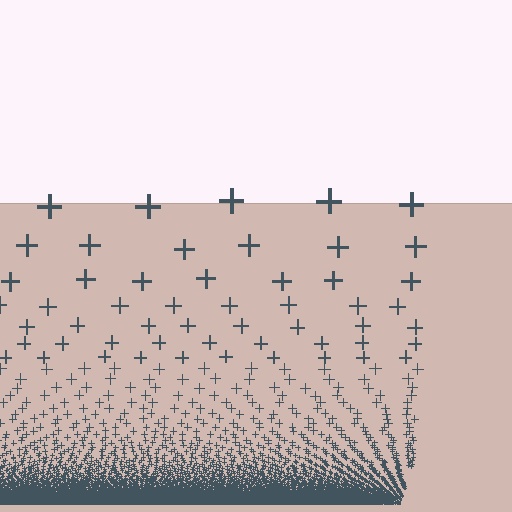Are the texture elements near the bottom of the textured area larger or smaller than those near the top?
Smaller. The gradient is inverted — elements near the bottom are smaller and denser.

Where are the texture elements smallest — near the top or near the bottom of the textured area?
Near the bottom.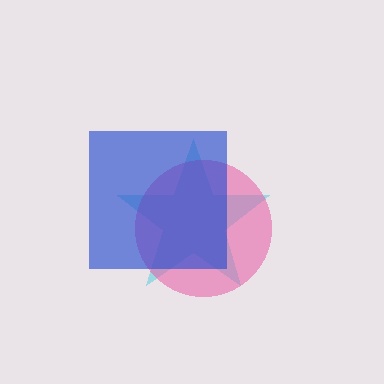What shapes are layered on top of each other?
The layered shapes are: a cyan star, a pink circle, a blue square.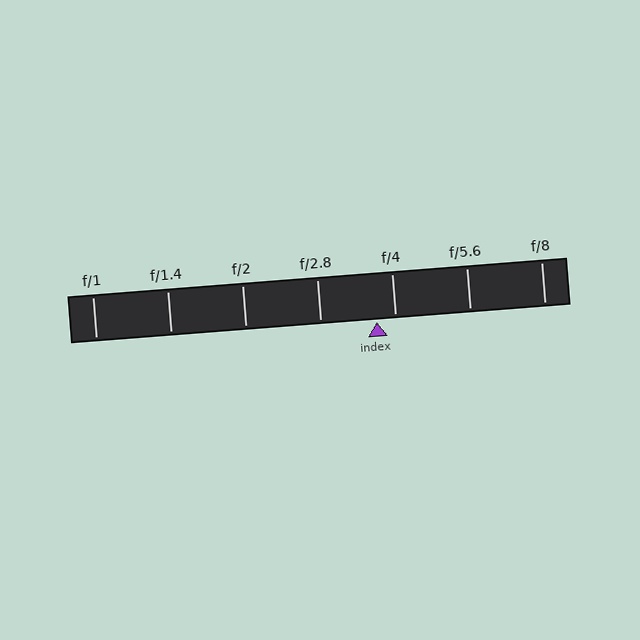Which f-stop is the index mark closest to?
The index mark is closest to f/4.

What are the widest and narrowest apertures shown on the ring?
The widest aperture shown is f/1 and the narrowest is f/8.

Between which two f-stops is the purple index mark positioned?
The index mark is between f/2.8 and f/4.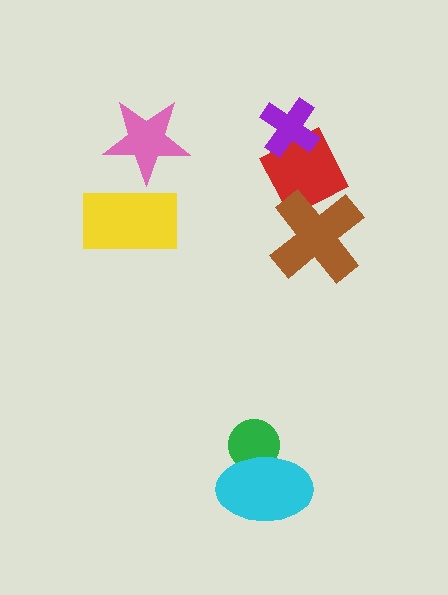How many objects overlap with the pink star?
1 object overlaps with the pink star.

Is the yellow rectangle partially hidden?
Yes, it is partially covered by another shape.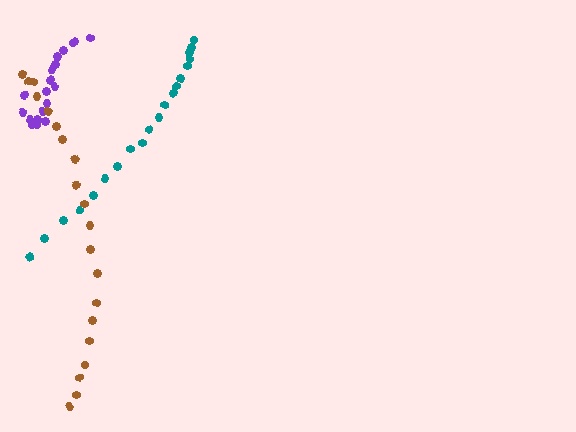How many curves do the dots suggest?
There are 3 distinct paths.